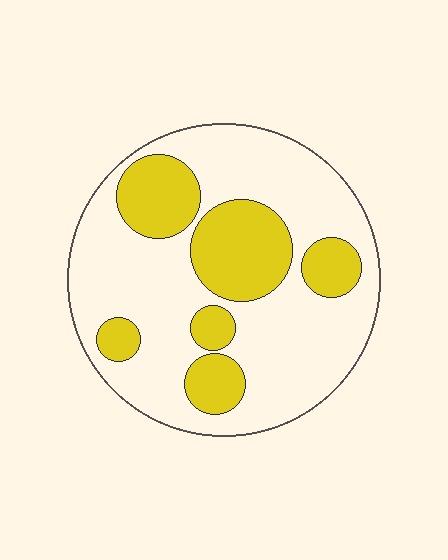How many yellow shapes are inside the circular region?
6.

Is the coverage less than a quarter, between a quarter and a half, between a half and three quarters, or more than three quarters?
Between a quarter and a half.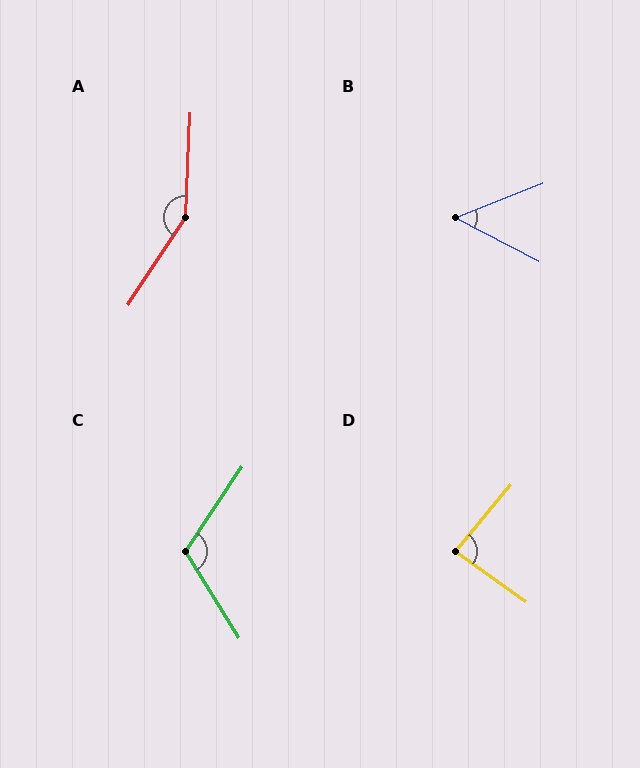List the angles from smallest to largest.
B (49°), D (86°), C (114°), A (149°).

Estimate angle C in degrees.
Approximately 114 degrees.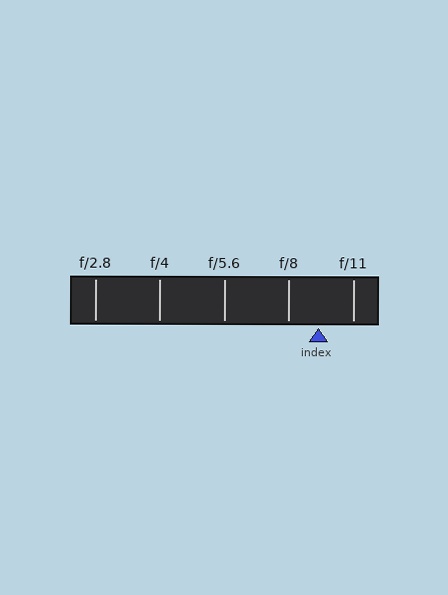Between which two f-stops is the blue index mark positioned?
The index mark is between f/8 and f/11.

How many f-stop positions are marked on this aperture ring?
There are 5 f-stop positions marked.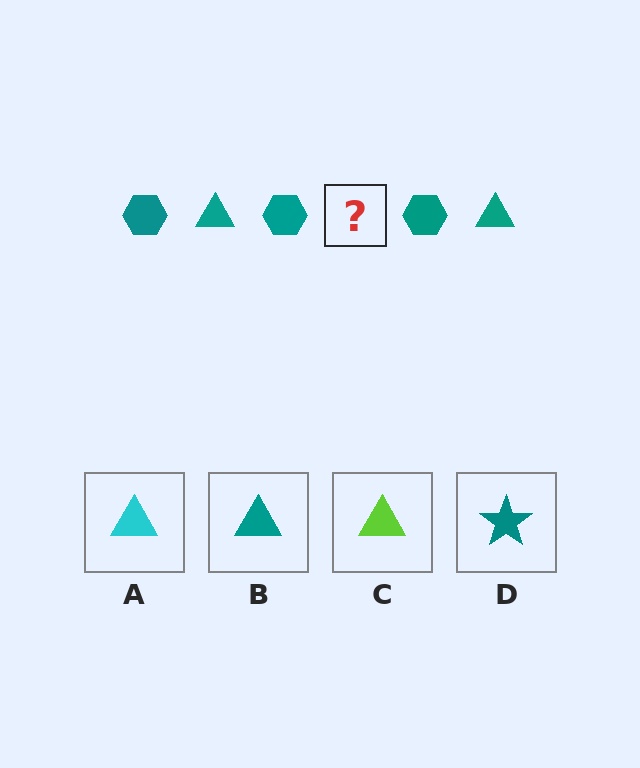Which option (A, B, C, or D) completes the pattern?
B.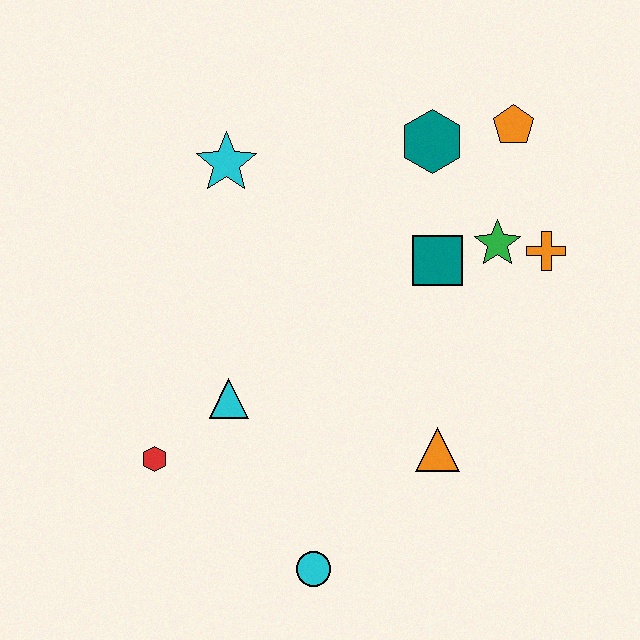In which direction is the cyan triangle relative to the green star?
The cyan triangle is to the left of the green star.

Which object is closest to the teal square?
The green star is closest to the teal square.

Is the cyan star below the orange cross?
No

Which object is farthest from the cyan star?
The cyan circle is farthest from the cyan star.